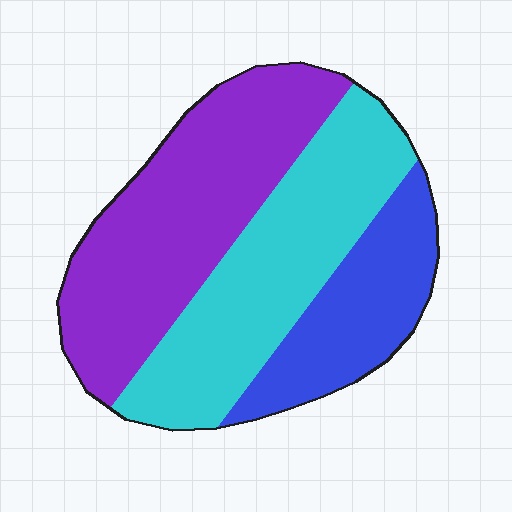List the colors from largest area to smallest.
From largest to smallest: purple, cyan, blue.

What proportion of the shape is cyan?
Cyan takes up between a third and a half of the shape.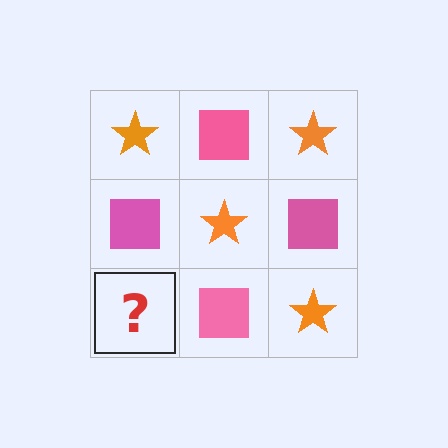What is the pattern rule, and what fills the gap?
The rule is that it alternates orange star and pink square in a checkerboard pattern. The gap should be filled with an orange star.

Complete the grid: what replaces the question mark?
The question mark should be replaced with an orange star.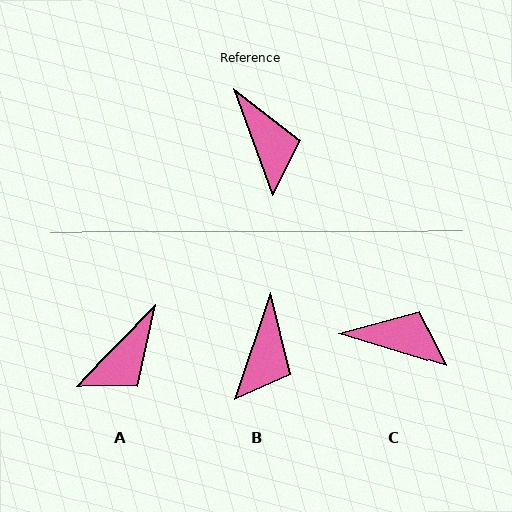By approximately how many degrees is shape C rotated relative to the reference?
Approximately 53 degrees counter-clockwise.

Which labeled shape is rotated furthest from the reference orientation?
A, about 65 degrees away.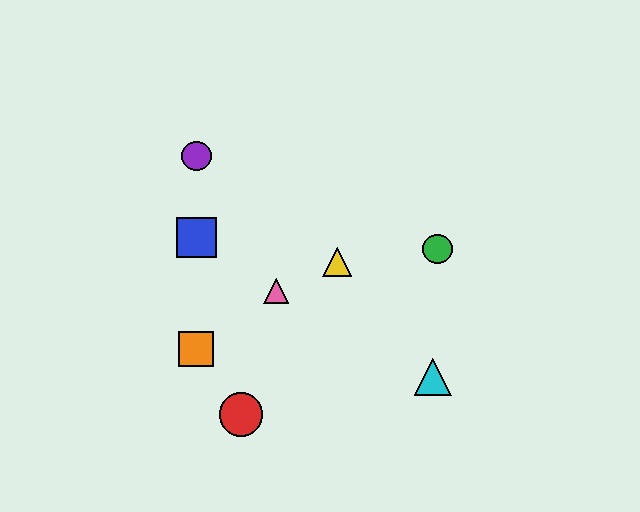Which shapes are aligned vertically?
The blue square, the purple circle, the orange square are aligned vertically.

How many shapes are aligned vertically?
3 shapes (the blue square, the purple circle, the orange square) are aligned vertically.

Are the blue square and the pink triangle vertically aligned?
No, the blue square is at x≈196 and the pink triangle is at x≈276.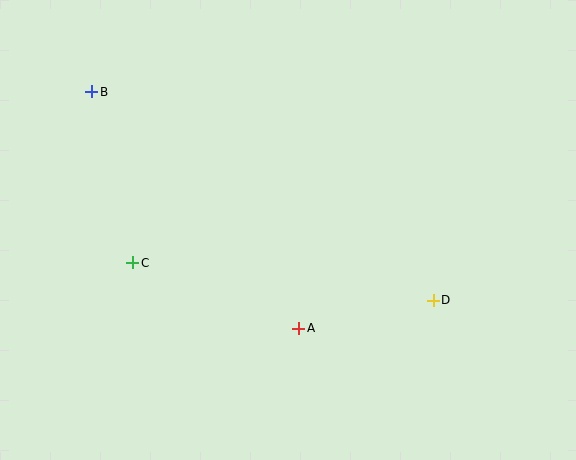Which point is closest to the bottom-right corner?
Point D is closest to the bottom-right corner.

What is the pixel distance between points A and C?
The distance between A and C is 179 pixels.